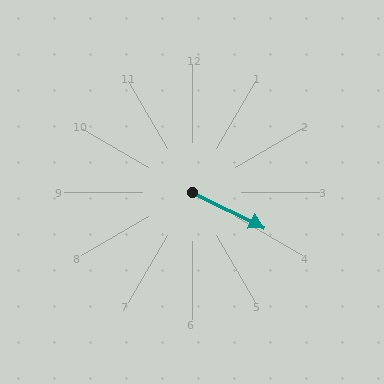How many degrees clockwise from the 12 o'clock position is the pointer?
Approximately 116 degrees.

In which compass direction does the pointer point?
Southeast.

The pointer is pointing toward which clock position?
Roughly 4 o'clock.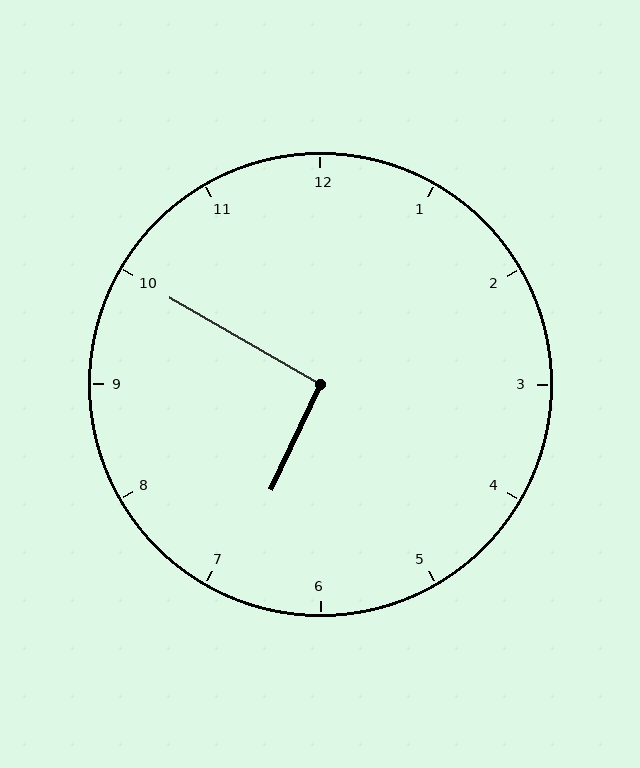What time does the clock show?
6:50.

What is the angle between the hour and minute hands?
Approximately 95 degrees.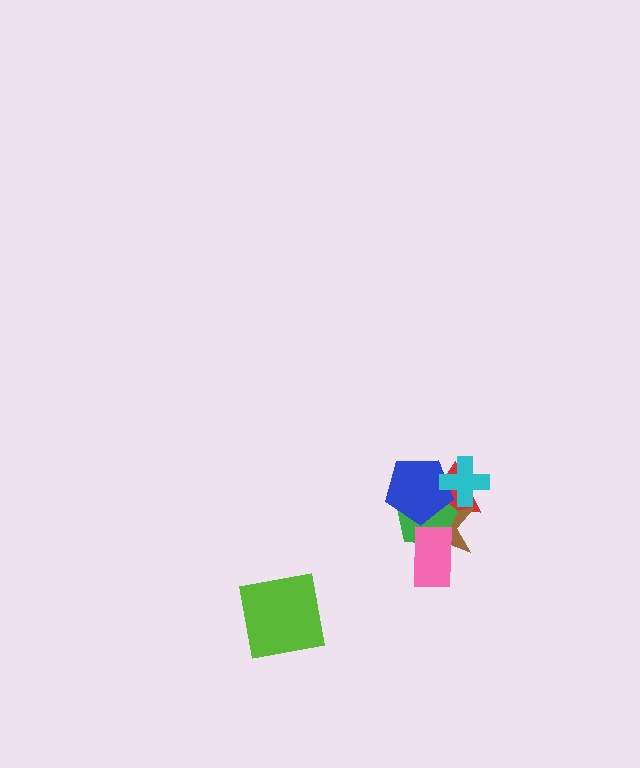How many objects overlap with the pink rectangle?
2 objects overlap with the pink rectangle.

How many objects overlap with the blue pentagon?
4 objects overlap with the blue pentagon.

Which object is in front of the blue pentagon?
The cyan cross is in front of the blue pentagon.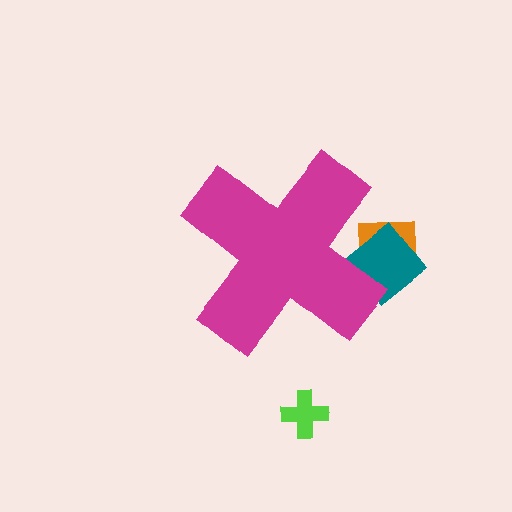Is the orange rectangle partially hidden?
Yes, the orange rectangle is partially hidden behind the magenta cross.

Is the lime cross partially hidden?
No, the lime cross is fully visible.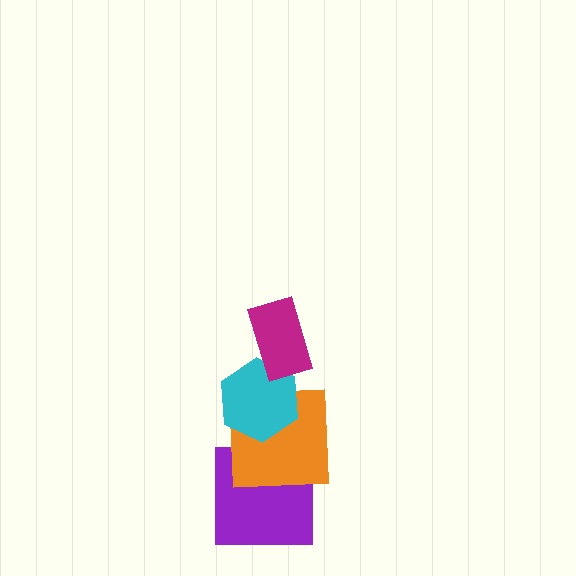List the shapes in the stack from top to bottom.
From top to bottom: the magenta rectangle, the cyan hexagon, the orange square, the purple square.